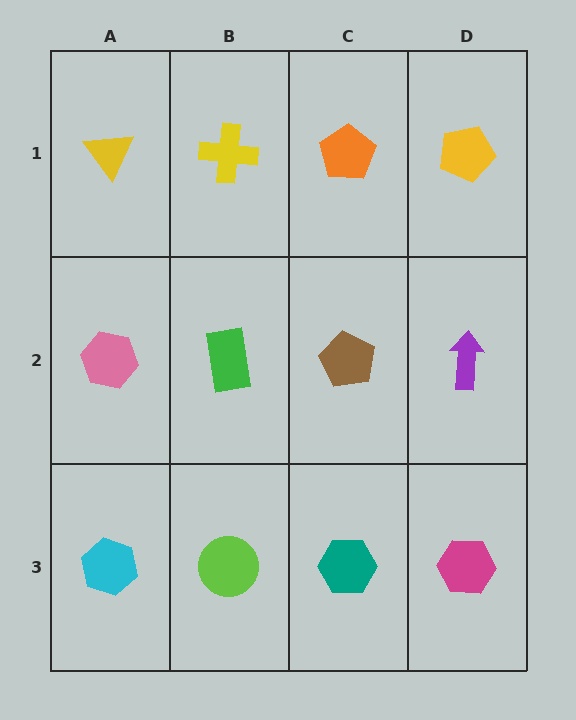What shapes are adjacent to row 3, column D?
A purple arrow (row 2, column D), a teal hexagon (row 3, column C).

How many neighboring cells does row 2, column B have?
4.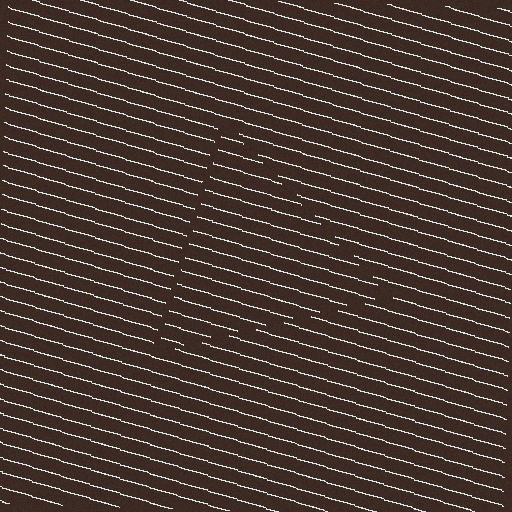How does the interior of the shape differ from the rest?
The interior of the shape contains the same grating, shifted by half a period — the contour is defined by the phase discontinuity where line-ends from the inner and outer gratings abut.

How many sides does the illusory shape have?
3 sides — the line-ends trace a triangle.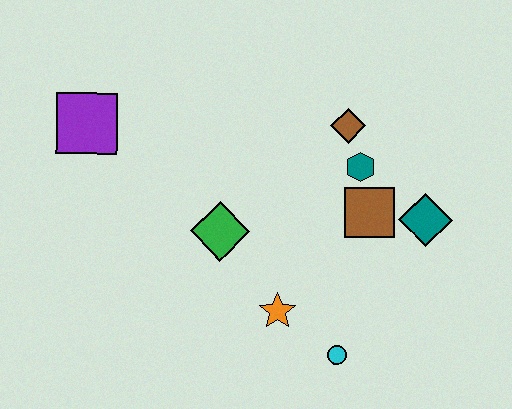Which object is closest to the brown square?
The teal hexagon is closest to the brown square.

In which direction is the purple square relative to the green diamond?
The purple square is to the left of the green diamond.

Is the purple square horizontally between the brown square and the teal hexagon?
No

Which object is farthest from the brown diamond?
The purple square is farthest from the brown diamond.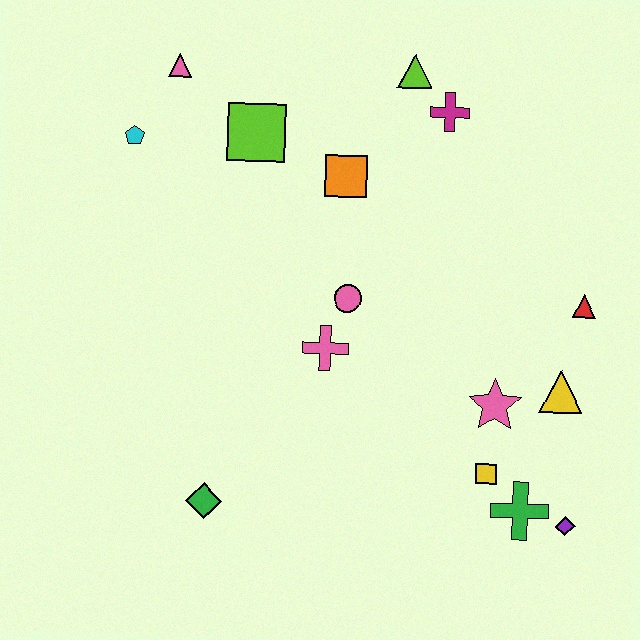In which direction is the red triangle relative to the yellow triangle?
The red triangle is above the yellow triangle.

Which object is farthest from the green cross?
The pink triangle is farthest from the green cross.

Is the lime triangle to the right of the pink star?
No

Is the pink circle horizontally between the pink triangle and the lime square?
No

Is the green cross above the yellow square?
No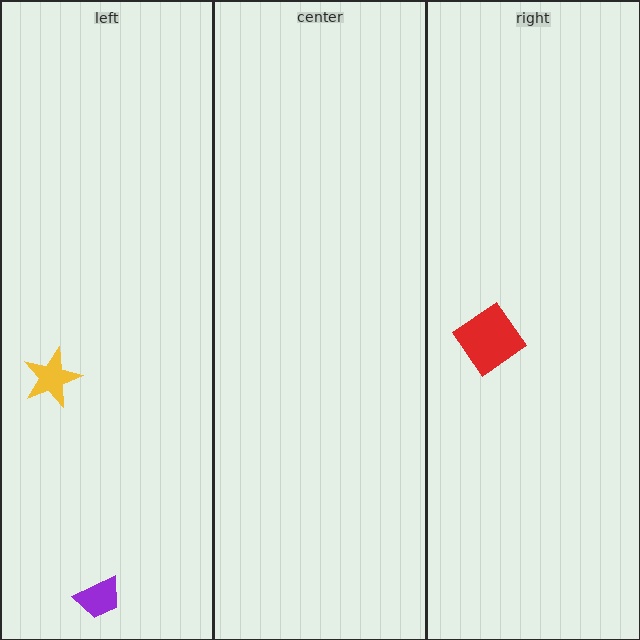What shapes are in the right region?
The red diamond.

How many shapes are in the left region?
2.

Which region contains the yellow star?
The left region.